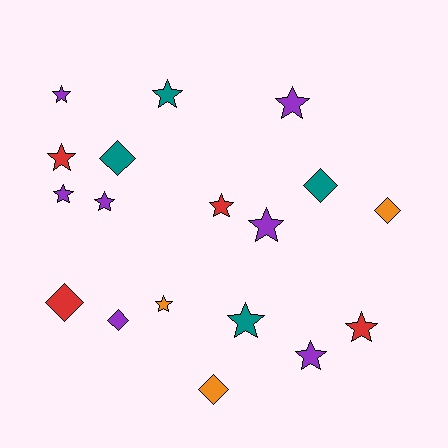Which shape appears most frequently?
Star, with 12 objects.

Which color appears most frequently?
Purple, with 7 objects.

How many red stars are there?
There are 3 red stars.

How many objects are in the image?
There are 18 objects.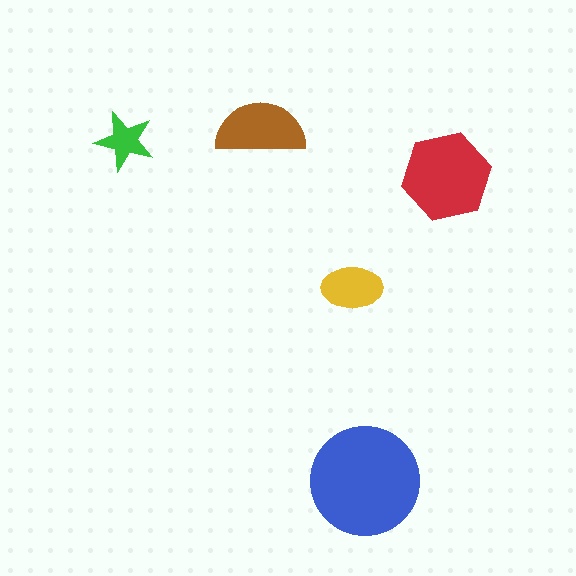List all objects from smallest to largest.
The green star, the yellow ellipse, the brown semicircle, the red hexagon, the blue circle.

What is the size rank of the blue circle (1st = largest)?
1st.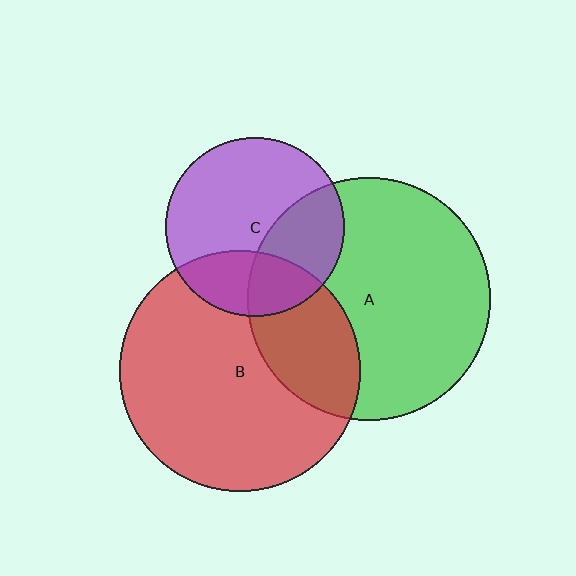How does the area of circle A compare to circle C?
Approximately 1.8 times.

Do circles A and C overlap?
Yes.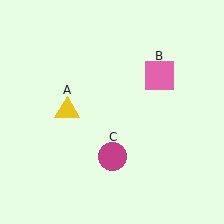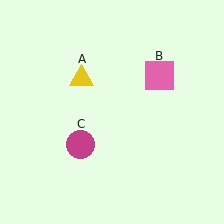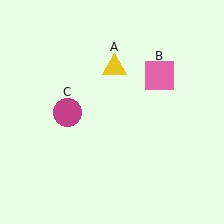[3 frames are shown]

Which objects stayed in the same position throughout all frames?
Pink square (object B) remained stationary.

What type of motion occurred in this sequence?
The yellow triangle (object A), magenta circle (object C) rotated clockwise around the center of the scene.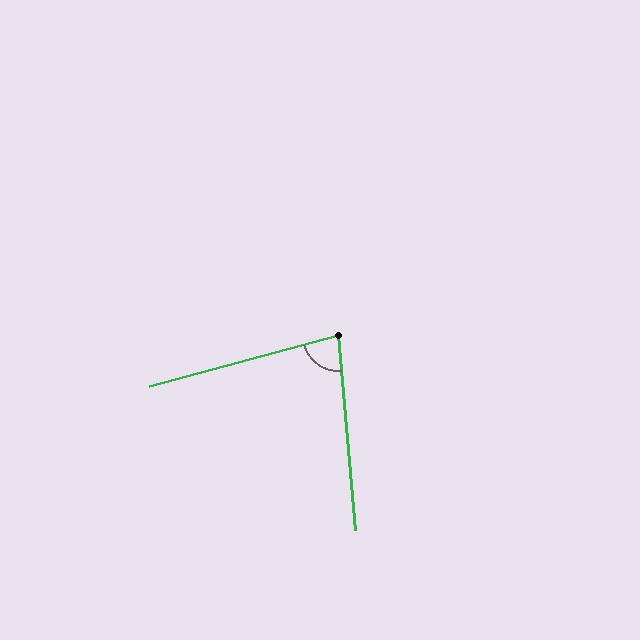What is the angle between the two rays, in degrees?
Approximately 80 degrees.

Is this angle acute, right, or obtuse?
It is acute.